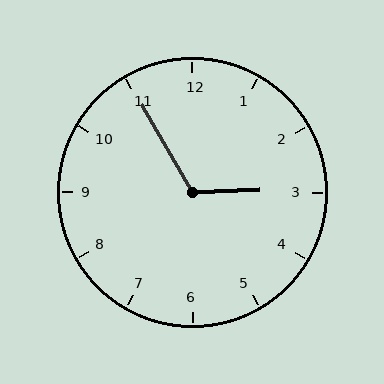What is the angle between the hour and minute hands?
Approximately 118 degrees.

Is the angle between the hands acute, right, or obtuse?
It is obtuse.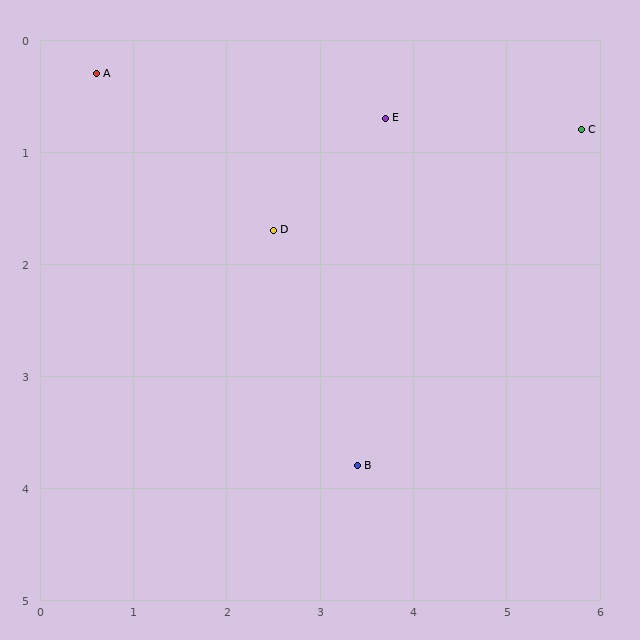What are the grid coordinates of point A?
Point A is at approximately (0.6, 0.3).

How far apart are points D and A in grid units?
Points D and A are about 2.4 grid units apart.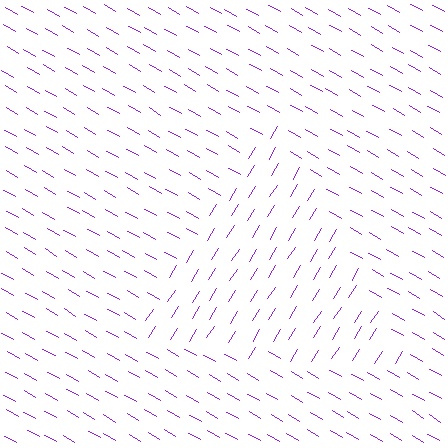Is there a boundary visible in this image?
Yes, there is a texture boundary formed by a change in line orientation.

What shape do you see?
I see a triangle.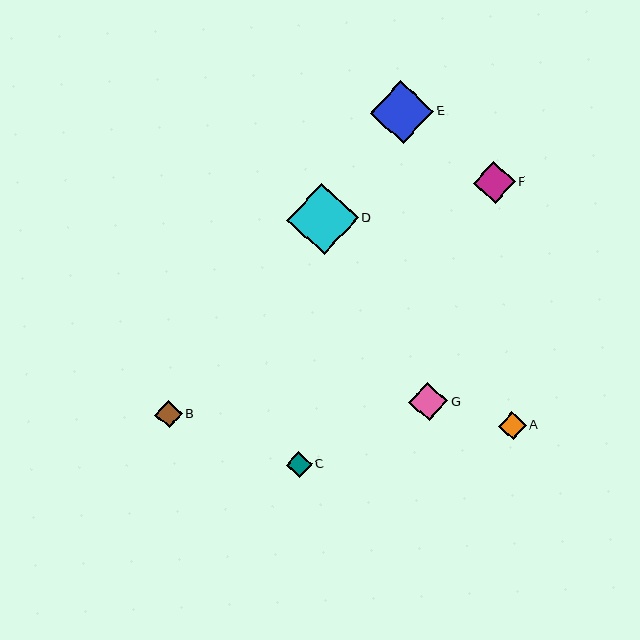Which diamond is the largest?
Diamond D is the largest with a size of approximately 72 pixels.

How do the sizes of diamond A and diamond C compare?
Diamond A and diamond C are approximately the same size.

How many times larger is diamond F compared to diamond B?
Diamond F is approximately 1.5 times the size of diamond B.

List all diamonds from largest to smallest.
From largest to smallest: D, E, F, G, A, B, C.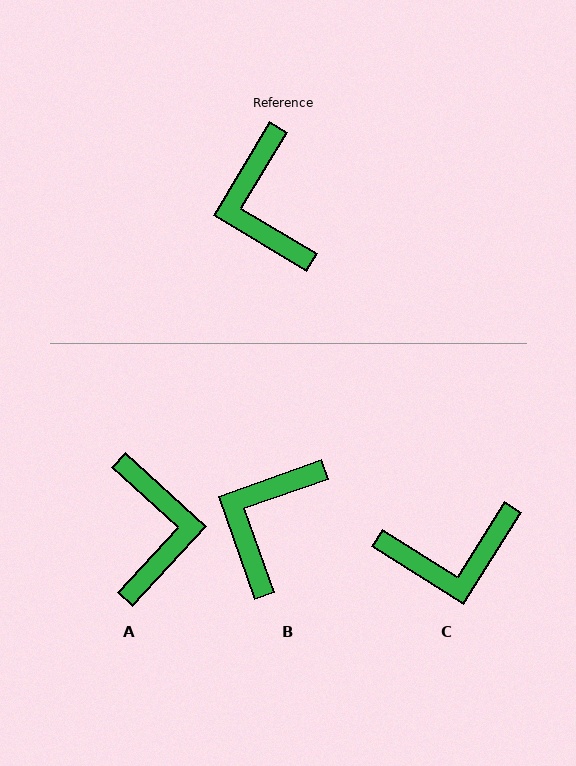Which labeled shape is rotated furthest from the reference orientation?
A, about 169 degrees away.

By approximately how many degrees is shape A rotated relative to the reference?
Approximately 169 degrees counter-clockwise.